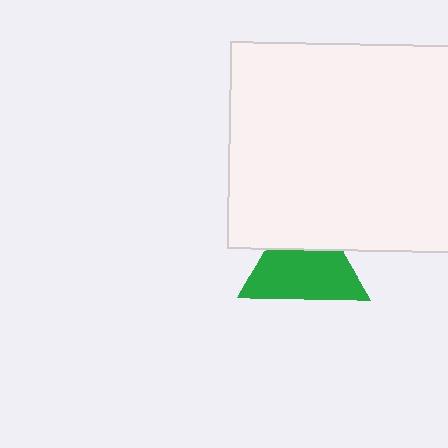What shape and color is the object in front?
The object in front is a white rectangle.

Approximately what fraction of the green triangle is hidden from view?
Roughly 34% of the green triangle is hidden behind the white rectangle.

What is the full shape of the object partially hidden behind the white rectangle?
The partially hidden object is a green triangle.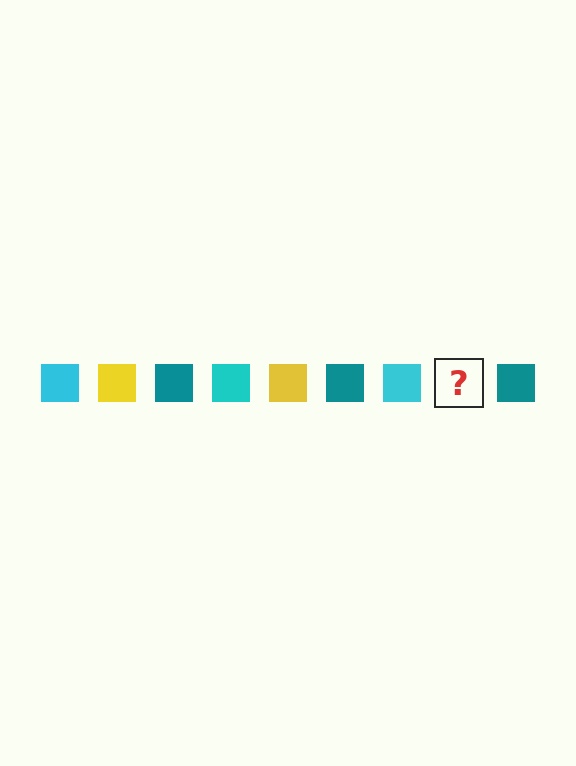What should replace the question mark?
The question mark should be replaced with a yellow square.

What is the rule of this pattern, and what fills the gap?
The rule is that the pattern cycles through cyan, yellow, teal squares. The gap should be filled with a yellow square.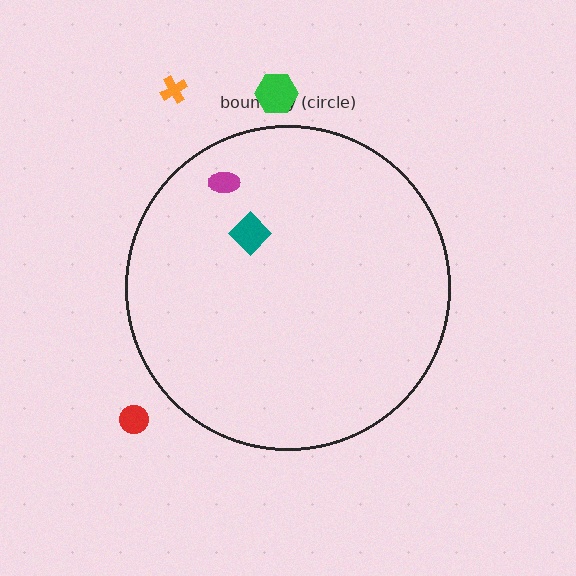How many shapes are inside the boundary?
2 inside, 3 outside.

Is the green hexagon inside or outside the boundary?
Outside.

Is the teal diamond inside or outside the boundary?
Inside.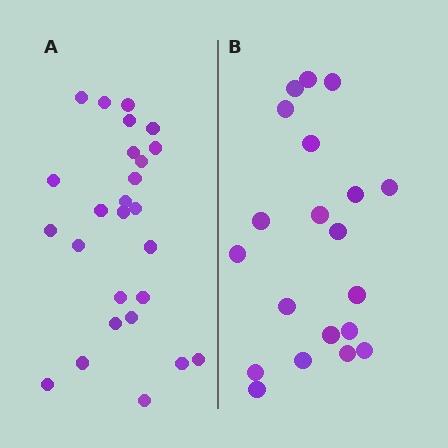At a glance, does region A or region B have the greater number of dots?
Region A (the left region) has more dots.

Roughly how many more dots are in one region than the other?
Region A has about 6 more dots than region B.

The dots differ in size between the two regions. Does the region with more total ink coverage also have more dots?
No. Region B has more total ink coverage because its dots are larger, but region A actually contains more individual dots. Total area can be misleading — the number of items is what matters here.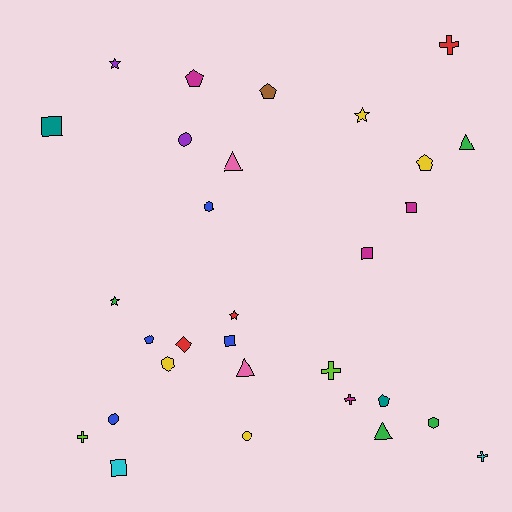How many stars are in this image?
There are 4 stars.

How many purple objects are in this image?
There are 2 purple objects.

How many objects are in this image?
There are 30 objects.